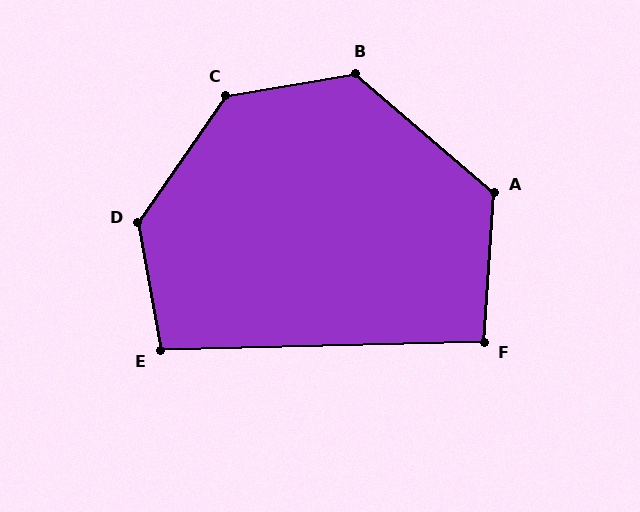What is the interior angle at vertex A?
Approximately 127 degrees (obtuse).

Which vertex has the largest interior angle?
D, at approximately 135 degrees.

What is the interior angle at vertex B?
Approximately 130 degrees (obtuse).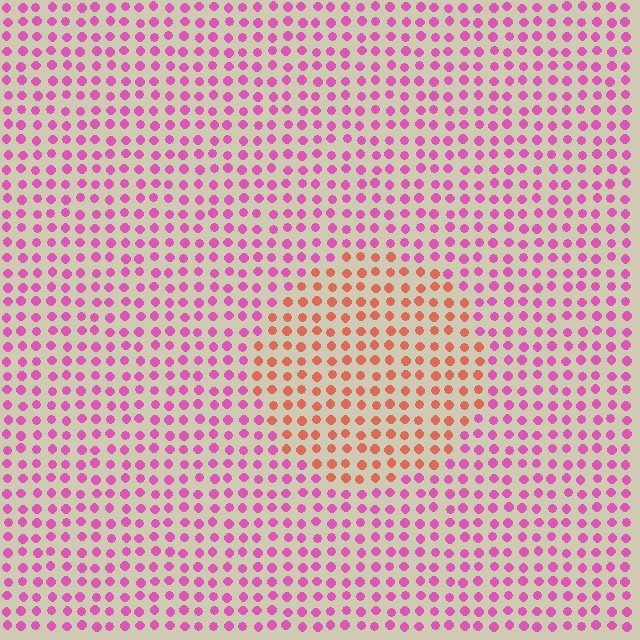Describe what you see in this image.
The image is filled with small pink elements in a uniform arrangement. A circle-shaped region is visible where the elements are tinted to a slightly different hue, forming a subtle color boundary.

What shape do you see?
I see a circle.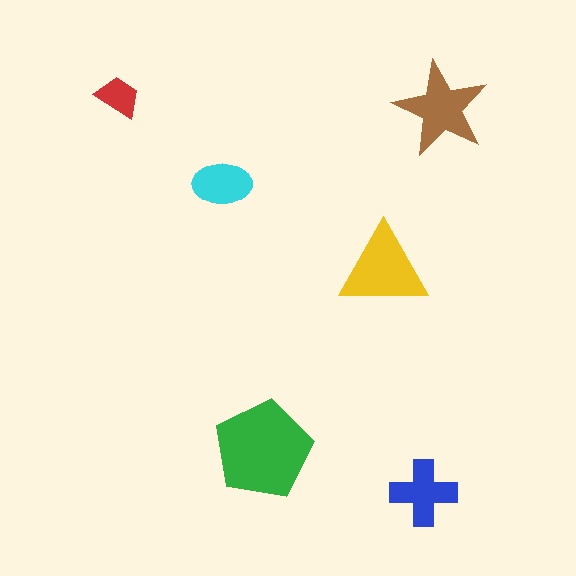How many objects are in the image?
There are 6 objects in the image.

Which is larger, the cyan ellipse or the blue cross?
The blue cross.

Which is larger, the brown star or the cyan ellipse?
The brown star.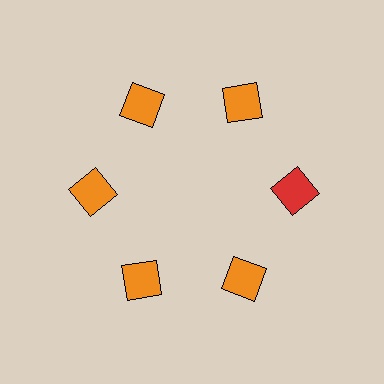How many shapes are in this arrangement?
There are 6 shapes arranged in a ring pattern.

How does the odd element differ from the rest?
It has a different color: red instead of orange.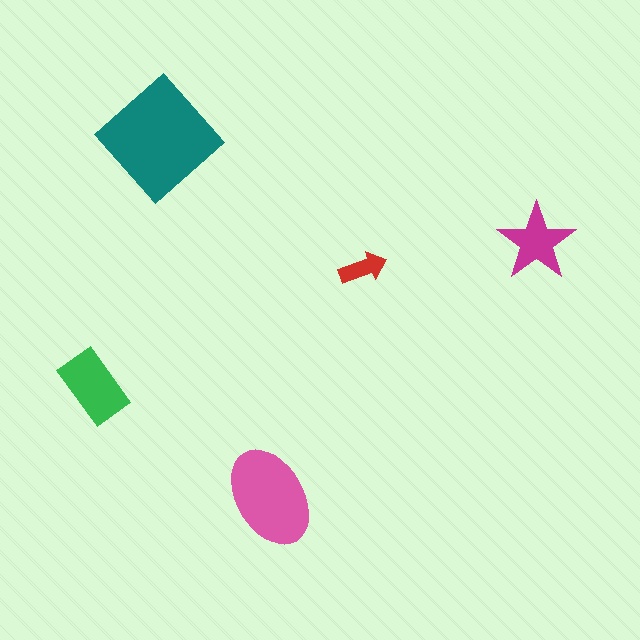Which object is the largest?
The teal diamond.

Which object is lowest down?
The pink ellipse is bottommost.